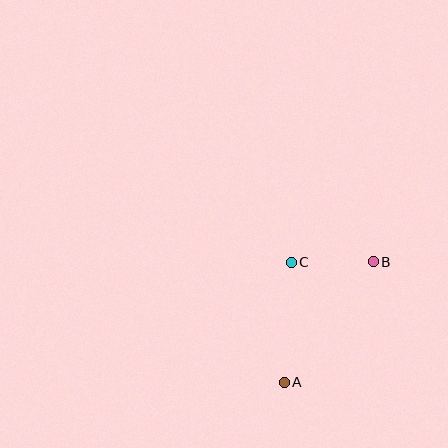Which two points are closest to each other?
Points B and C are closest to each other.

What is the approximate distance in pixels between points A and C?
The distance between A and C is approximately 120 pixels.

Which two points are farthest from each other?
Points A and B are farthest from each other.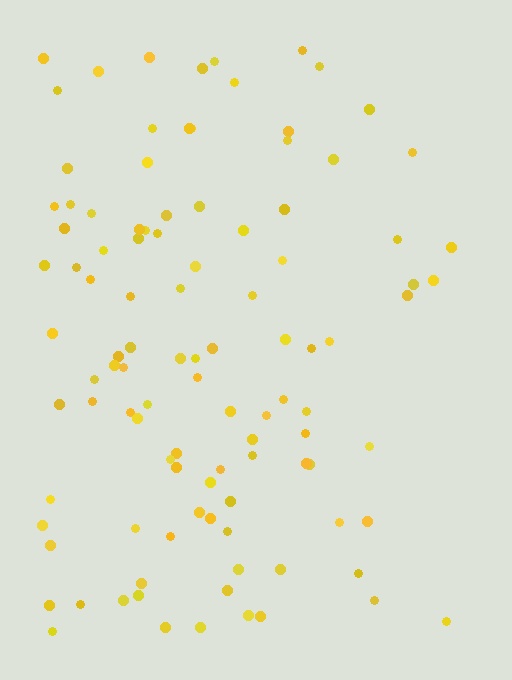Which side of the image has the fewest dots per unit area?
The right.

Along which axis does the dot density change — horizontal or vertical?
Horizontal.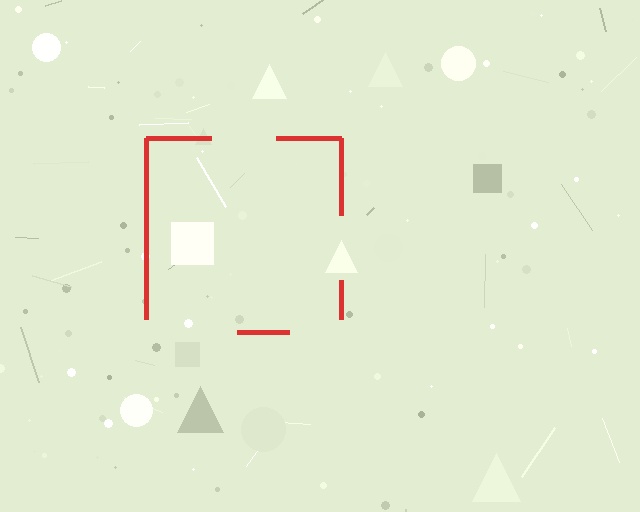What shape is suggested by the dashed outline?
The dashed outline suggests a square.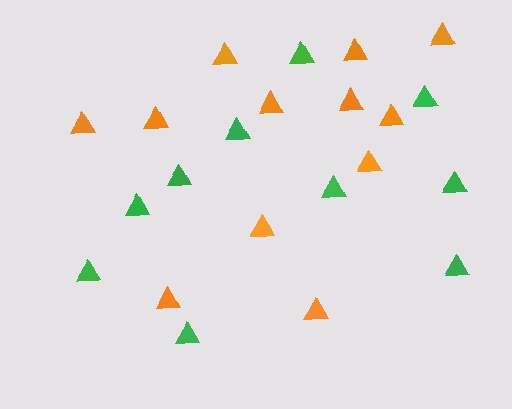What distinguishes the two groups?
There are 2 groups: one group of green triangles (10) and one group of orange triangles (12).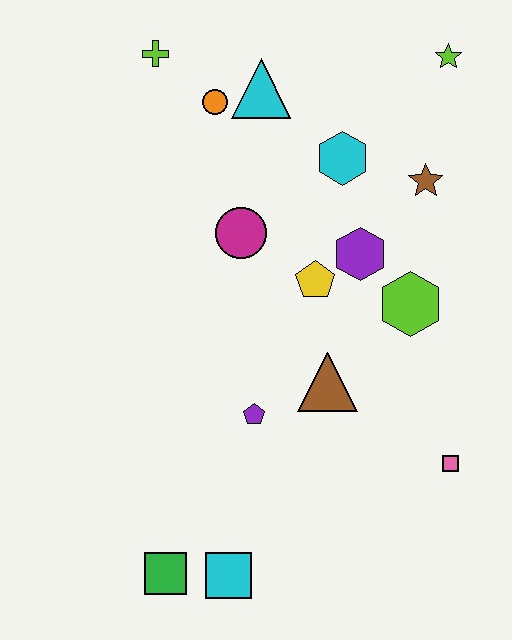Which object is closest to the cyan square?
The green square is closest to the cyan square.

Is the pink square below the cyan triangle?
Yes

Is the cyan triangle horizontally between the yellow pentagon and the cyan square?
Yes